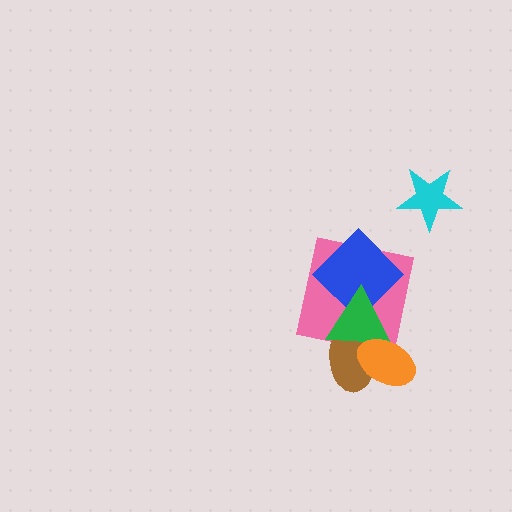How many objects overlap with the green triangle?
4 objects overlap with the green triangle.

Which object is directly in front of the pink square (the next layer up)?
The blue diamond is directly in front of the pink square.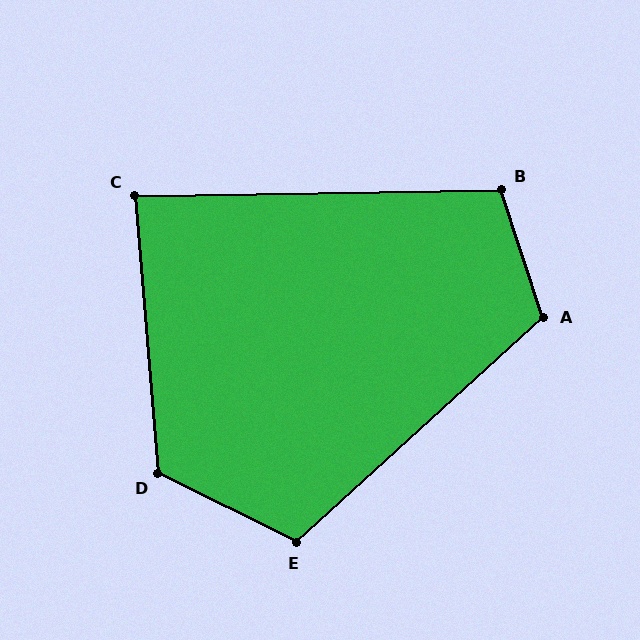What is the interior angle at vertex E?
Approximately 111 degrees (obtuse).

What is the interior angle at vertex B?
Approximately 107 degrees (obtuse).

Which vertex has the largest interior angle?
D, at approximately 121 degrees.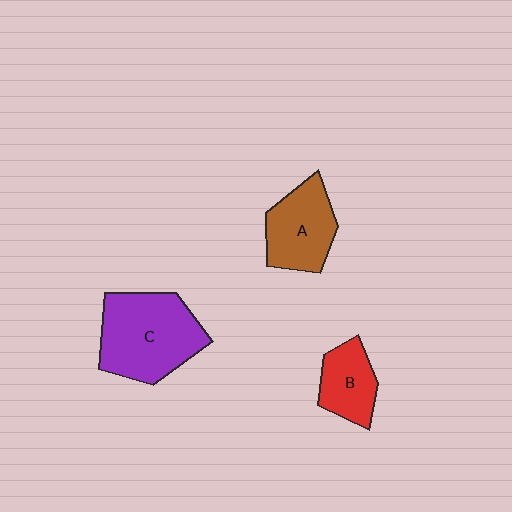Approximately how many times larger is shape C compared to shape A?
Approximately 1.5 times.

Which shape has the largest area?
Shape C (purple).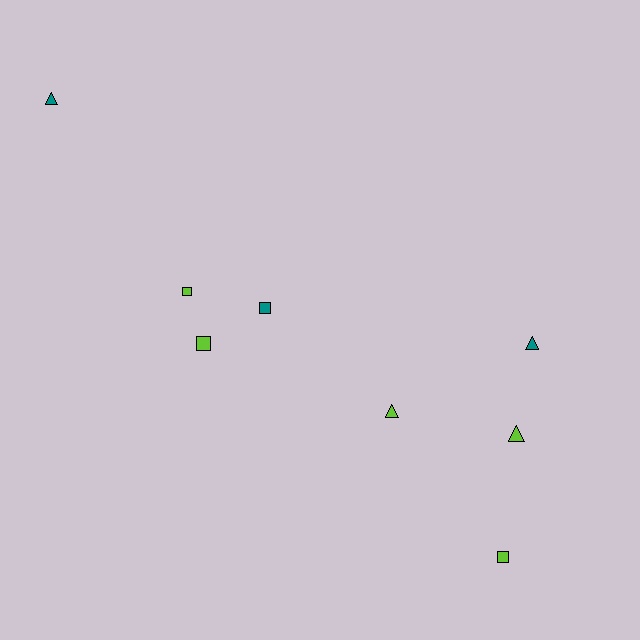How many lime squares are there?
There are 3 lime squares.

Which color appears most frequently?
Lime, with 5 objects.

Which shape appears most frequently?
Square, with 4 objects.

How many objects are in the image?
There are 8 objects.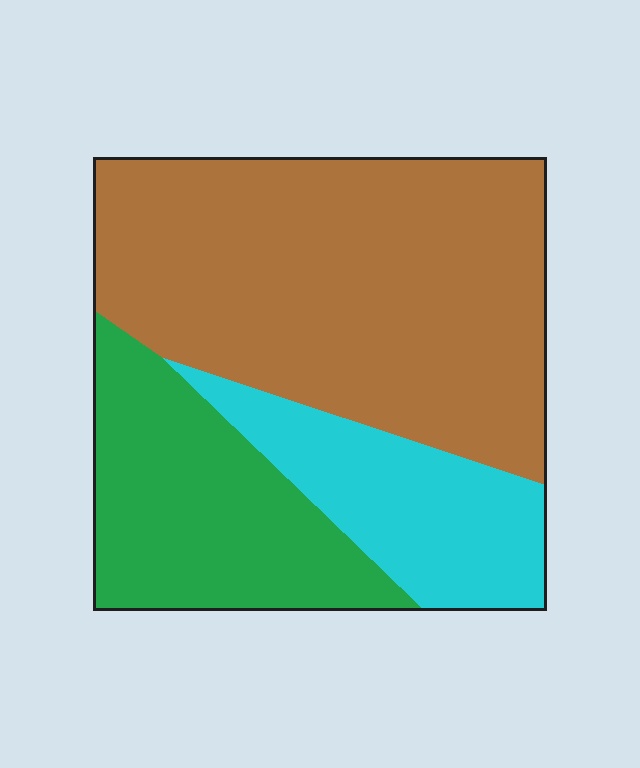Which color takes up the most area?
Brown, at roughly 55%.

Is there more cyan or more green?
Green.